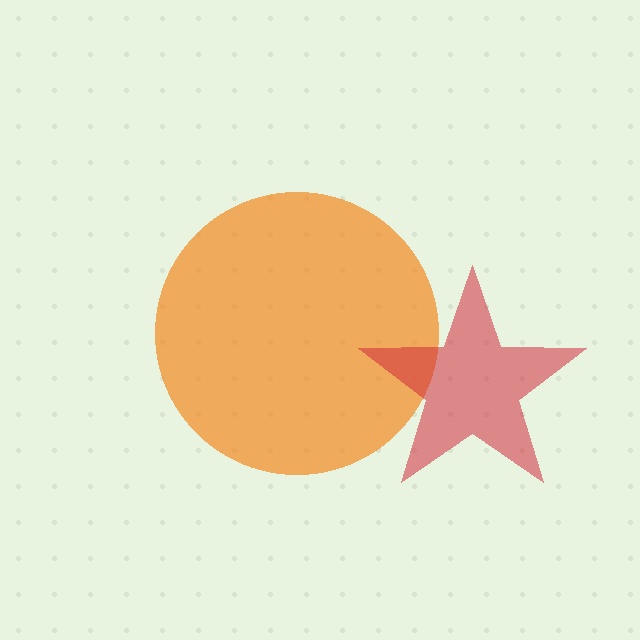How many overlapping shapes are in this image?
There are 2 overlapping shapes in the image.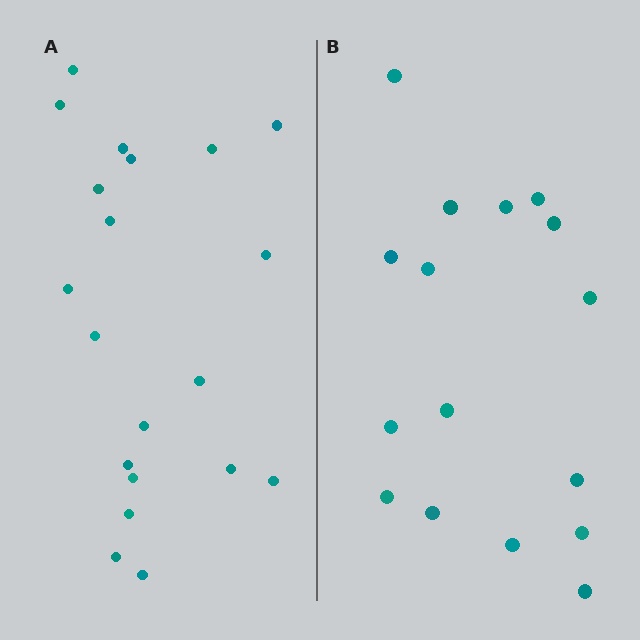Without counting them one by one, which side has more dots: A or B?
Region A (the left region) has more dots.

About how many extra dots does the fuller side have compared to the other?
Region A has about 4 more dots than region B.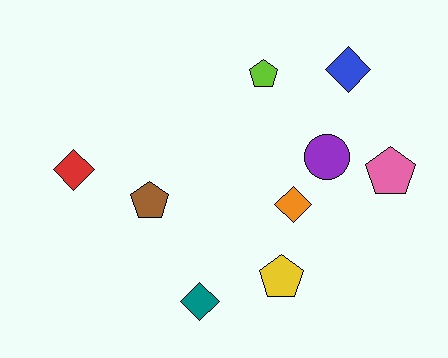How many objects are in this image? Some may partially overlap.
There are 9 objects.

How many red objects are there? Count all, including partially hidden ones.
There is 1 red object.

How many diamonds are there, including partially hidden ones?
There are 4 diamonds.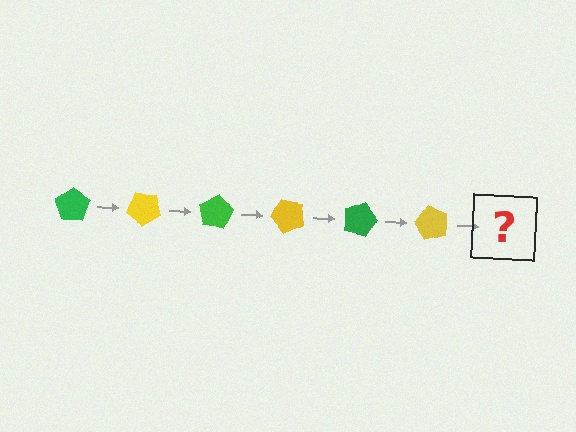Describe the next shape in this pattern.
It should be a green pentagon, rotated 240 degrees from the start.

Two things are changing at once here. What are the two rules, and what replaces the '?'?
The two rules are that it rotates 40 degrees each step and the color cycles through green and yellow. The '?' should be a green pentagon, rotated 240 degrees from the start.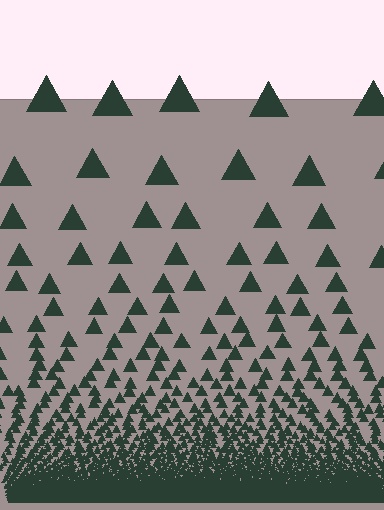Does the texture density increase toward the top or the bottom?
Density increases toward the bottom.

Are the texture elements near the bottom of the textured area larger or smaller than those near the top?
Smaller. The gradient is inverted — elements near the bottom are smaller and denser.